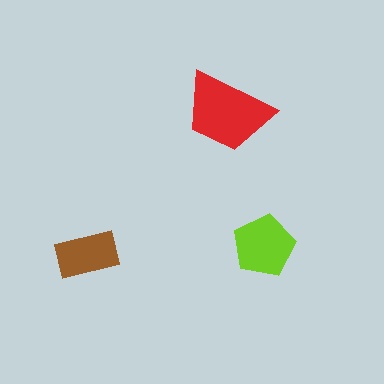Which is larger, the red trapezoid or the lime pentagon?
The red trapezoid.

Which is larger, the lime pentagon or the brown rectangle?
The lime pentagon.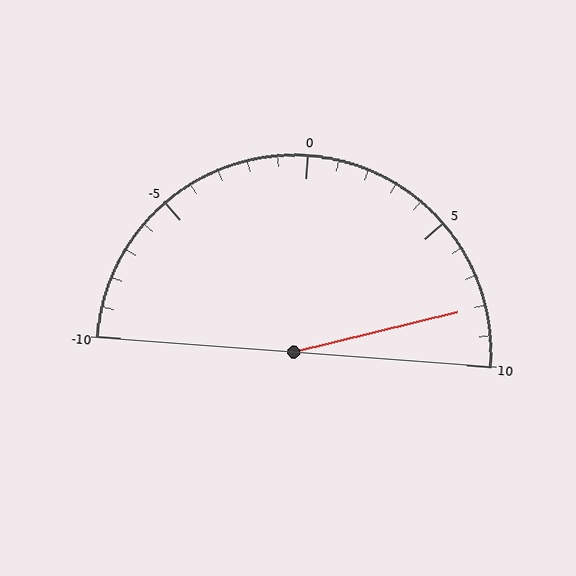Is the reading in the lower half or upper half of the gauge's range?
The reading is in the upper half of the range (-10 to 10).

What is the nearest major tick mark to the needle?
The nearest major tick mark is 10.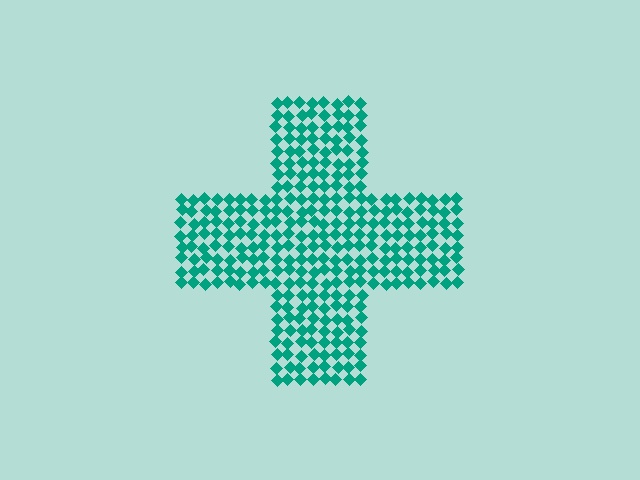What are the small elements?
The small elements are diamonds.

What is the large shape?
The large shape is a cross.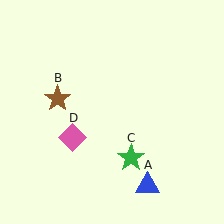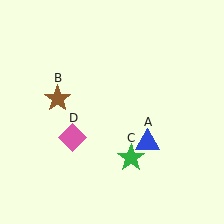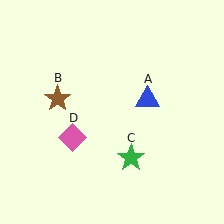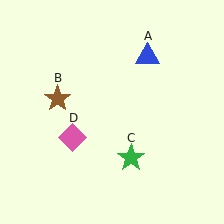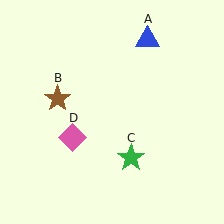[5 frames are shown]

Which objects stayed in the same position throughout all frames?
Brown star (object B) and green star (object C) and pink diamond (object D) remained stationary.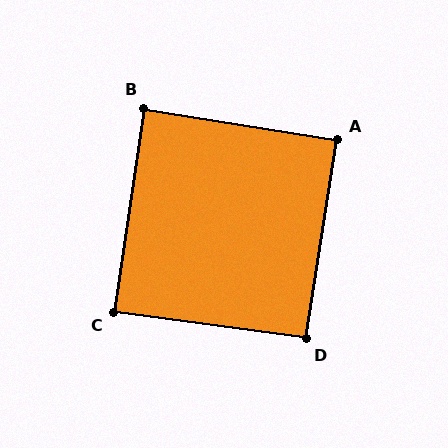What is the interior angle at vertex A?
Approximately 91 degrees (approximately right).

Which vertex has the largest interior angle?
D, at approximately 91 degrees.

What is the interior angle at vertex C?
Approximately 89 degrees (approximately right).